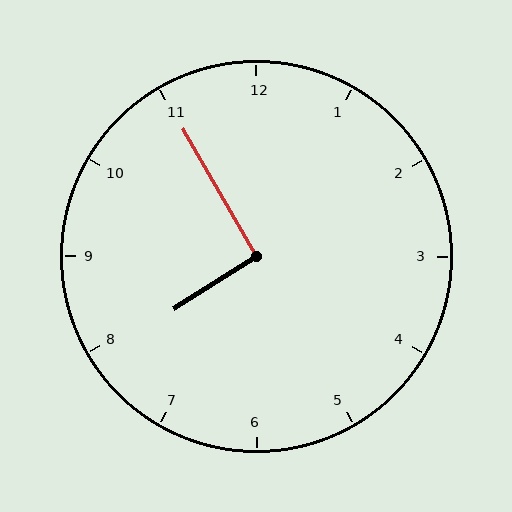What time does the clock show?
7:55.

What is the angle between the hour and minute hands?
Approximately 92 degrees.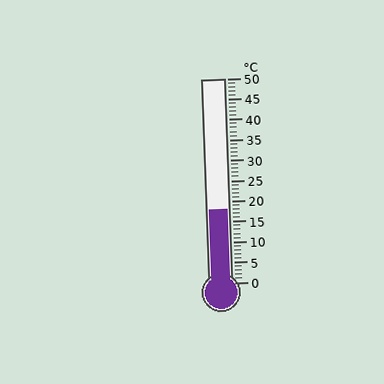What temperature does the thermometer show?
The thermometer shows approximately 18°C.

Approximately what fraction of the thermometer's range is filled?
The thermometer is filled to approximately 35% of its range.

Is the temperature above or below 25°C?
The temperature is below 25°C.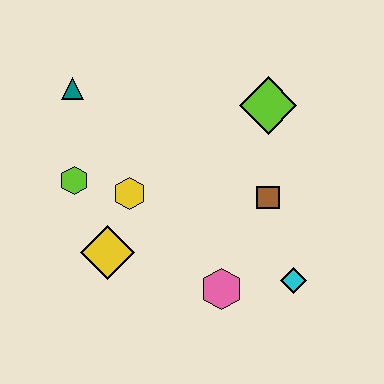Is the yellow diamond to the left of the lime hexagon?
No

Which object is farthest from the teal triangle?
The cyan diamond is farthest from the teal triangle.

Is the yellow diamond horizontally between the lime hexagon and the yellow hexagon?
Yes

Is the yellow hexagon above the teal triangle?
No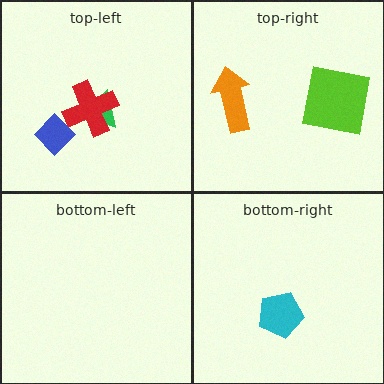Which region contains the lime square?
The top-right region.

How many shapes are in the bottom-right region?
1.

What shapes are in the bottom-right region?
The cyan pentagon.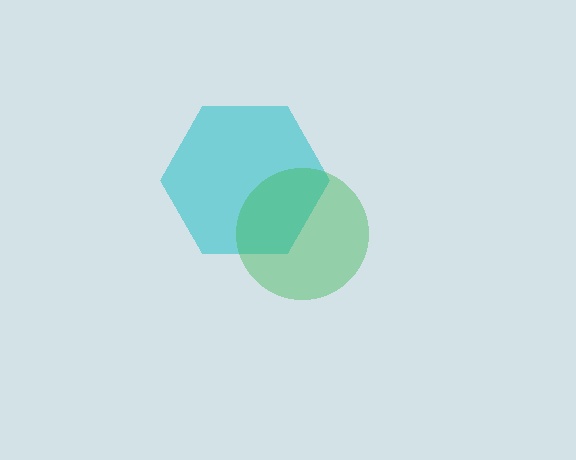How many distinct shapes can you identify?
There are 2 distinct shapes: a cyan hexagon, a green circle.